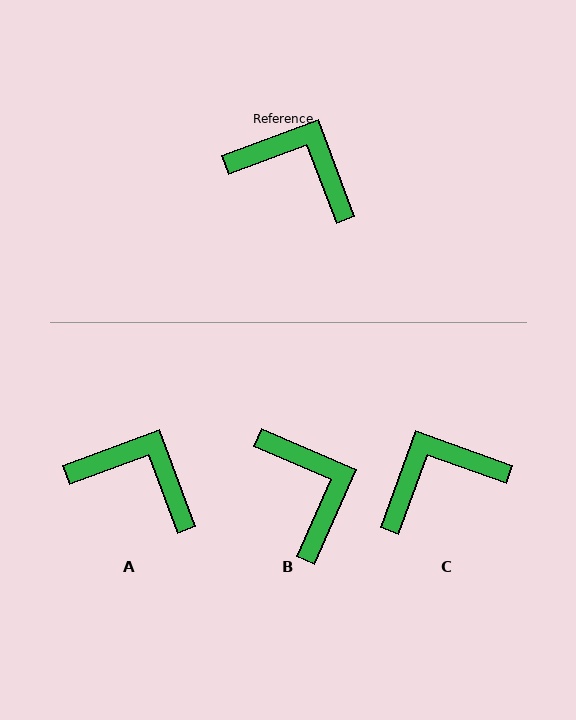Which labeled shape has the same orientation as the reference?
A.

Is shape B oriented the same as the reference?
No, it is off by about 44 degrees.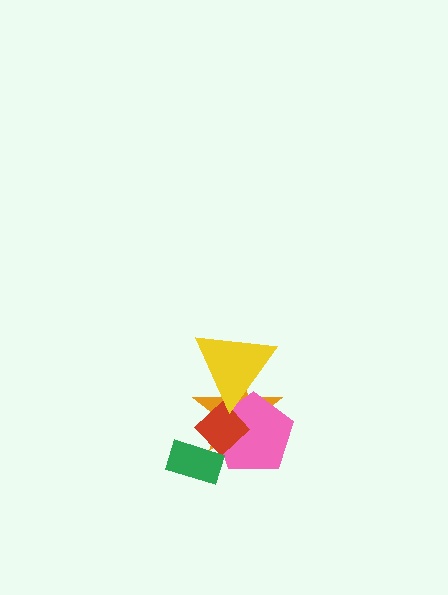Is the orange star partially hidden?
Yes, it is partially covered by another shape.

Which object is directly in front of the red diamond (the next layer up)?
The green rectangle is directly in front of the red diamond.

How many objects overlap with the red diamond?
4 objects overlap with the red diamond.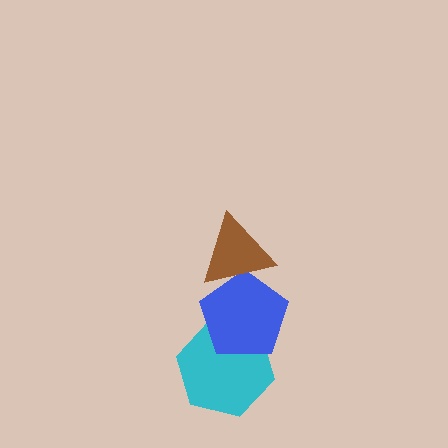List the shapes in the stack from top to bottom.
From top to bottom: the brown triangle, the blue pentagon, the cyan hexagon.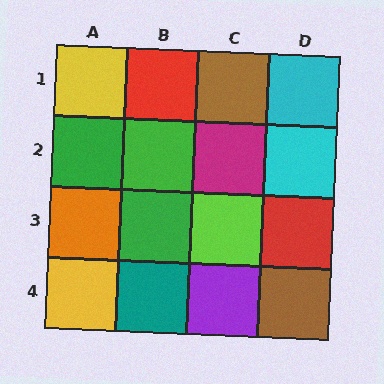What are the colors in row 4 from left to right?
Yellow, teal, purple, brown.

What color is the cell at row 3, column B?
Green.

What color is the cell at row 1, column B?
Red.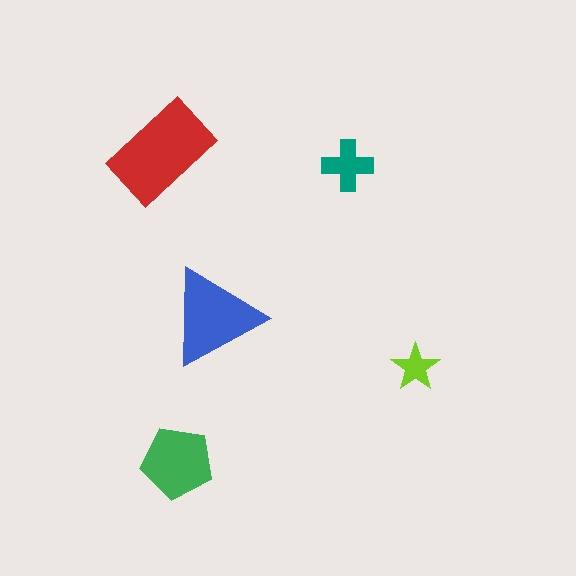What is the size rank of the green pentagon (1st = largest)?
3rd.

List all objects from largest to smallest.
The red rectangle, the blue triangle, the green pentagon, the teal cross, the lime star.